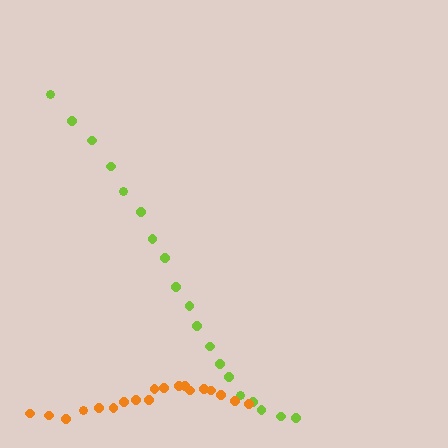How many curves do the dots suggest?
There are 2 distinct paths.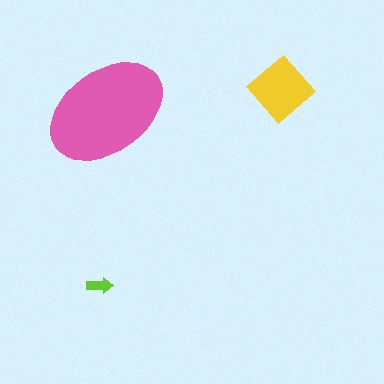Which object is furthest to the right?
The yellow diamond is rightmost.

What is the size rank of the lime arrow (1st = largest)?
3rd.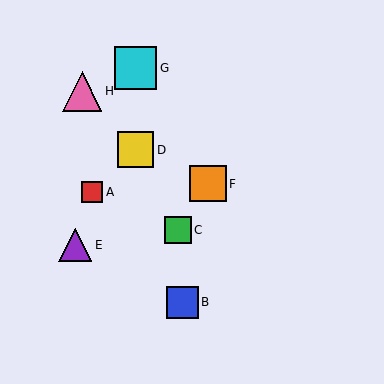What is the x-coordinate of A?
Object A is at x≈92.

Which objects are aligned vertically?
Objects D, G are aligned vertically.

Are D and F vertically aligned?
No, D is at x≈135 and F is at x≈208.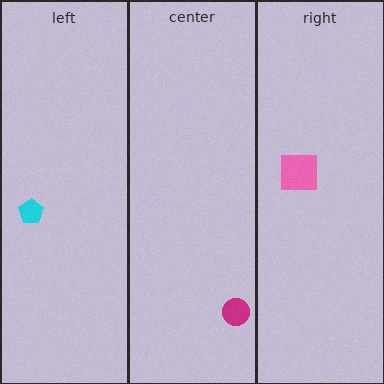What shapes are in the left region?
The cyan pentagon.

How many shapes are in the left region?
1.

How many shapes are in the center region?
1.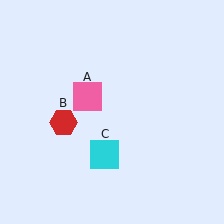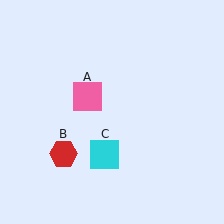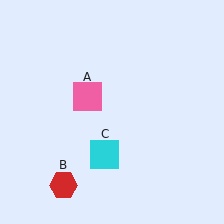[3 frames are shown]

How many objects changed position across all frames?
1 object changed position: red hexagon (object B).